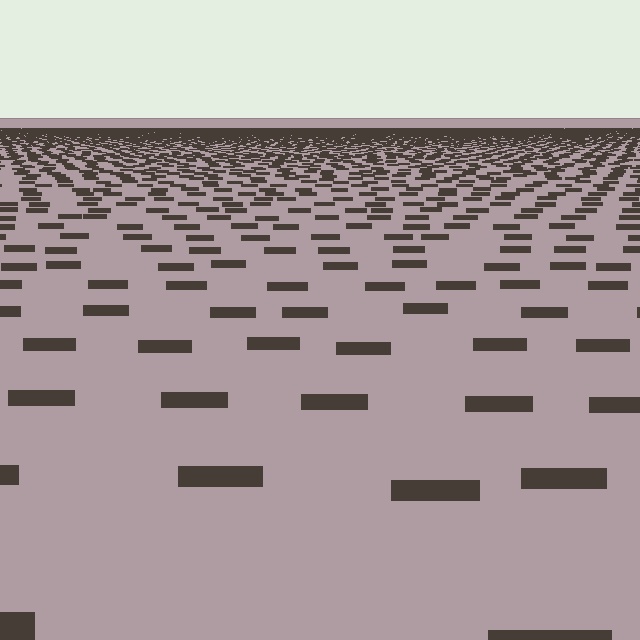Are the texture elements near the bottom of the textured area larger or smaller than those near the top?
Larger. Near the bottom, elements are closer to the viewer and appear at a bigger on-screen size.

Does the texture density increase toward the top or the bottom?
Density increases toward the top.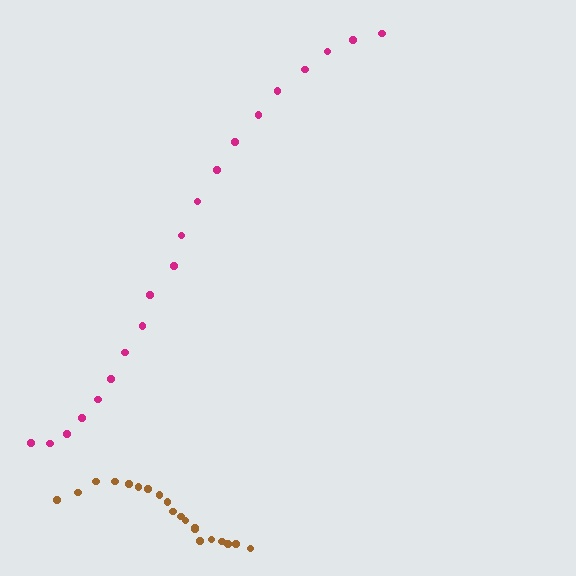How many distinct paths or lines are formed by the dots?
There are 2 distinct paths.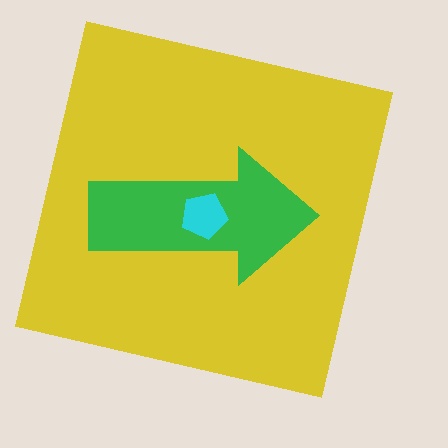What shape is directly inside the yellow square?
The green arrow.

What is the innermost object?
The cyan pentagon.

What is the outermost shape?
The yellow square.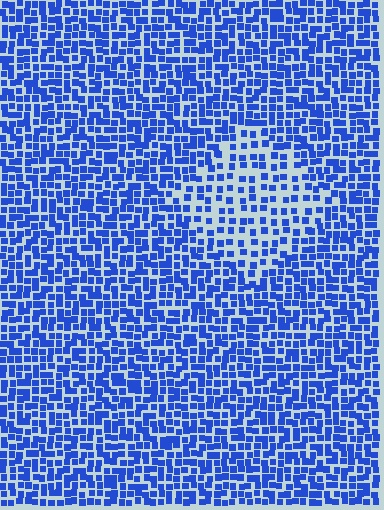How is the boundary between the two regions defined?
The boundary is defined by a change in element density (approximately 1.9x ratio). All elements are the same color, size, and shape.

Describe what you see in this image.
The image contains small blue elements arranged at two different densities. A diamond-shaped region is visible where the elements are less densely packed than the surrounding area.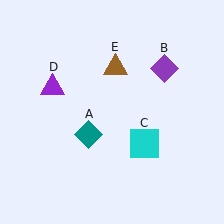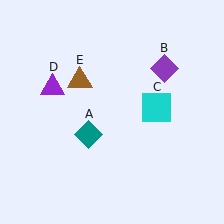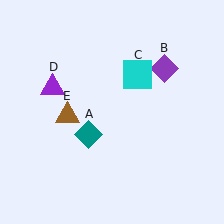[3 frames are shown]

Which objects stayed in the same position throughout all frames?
Teal diamond (object A) and purple diamond (object B) and purple triangle (object D) remained stationary.